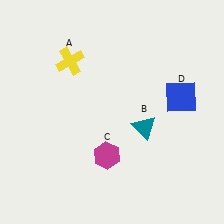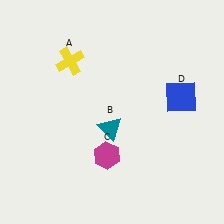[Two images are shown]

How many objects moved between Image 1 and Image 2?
1 object moved between the two images.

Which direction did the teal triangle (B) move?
The teal triangle (B) moved left.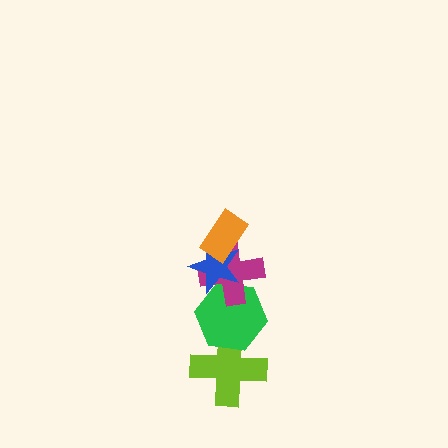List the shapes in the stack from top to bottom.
From top to bottom: the orange rectangle, the blue star, the magenta cross, the green hexagon, the lime cross.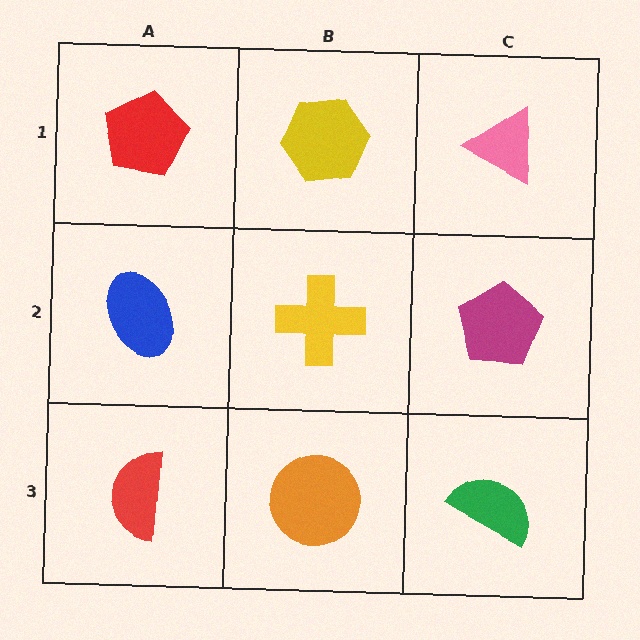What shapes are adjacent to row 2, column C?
A pink triangle (row 1, column C), a green semicircle (row 3, column C), a yellow cross (row 2, column B).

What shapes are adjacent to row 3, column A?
A blue ellipse (row 2, column A), an orange circle (row 3, column B).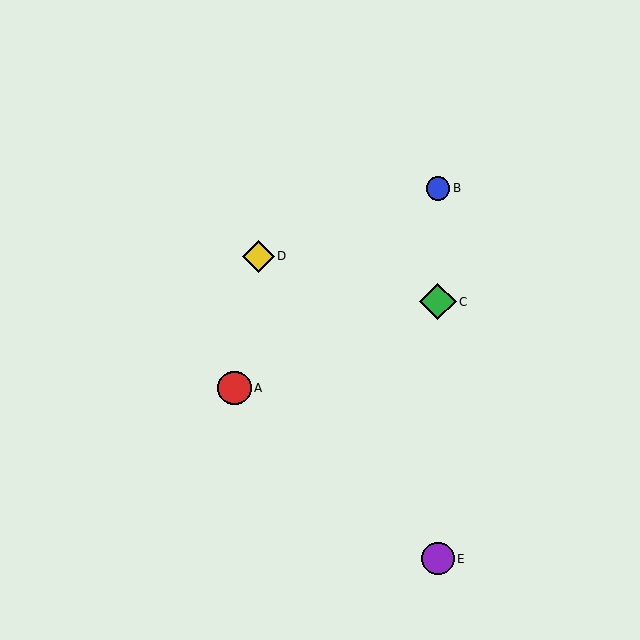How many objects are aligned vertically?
3 objects (B, C, E) are aligned vertically.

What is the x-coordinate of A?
Object A is at x≈234.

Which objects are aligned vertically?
Objects B, C, E are aligned vertically.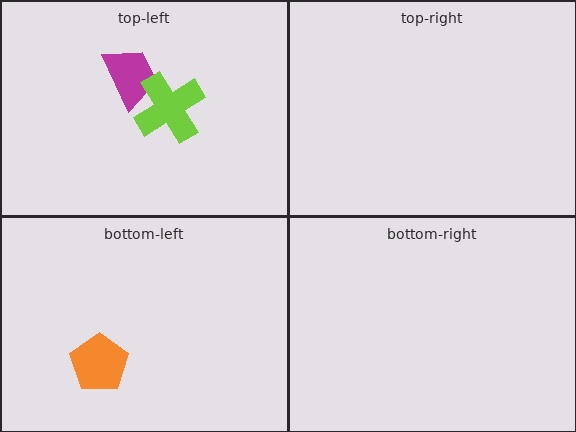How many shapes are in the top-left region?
2.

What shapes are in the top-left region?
The magenta trapezoid, the lime cross.